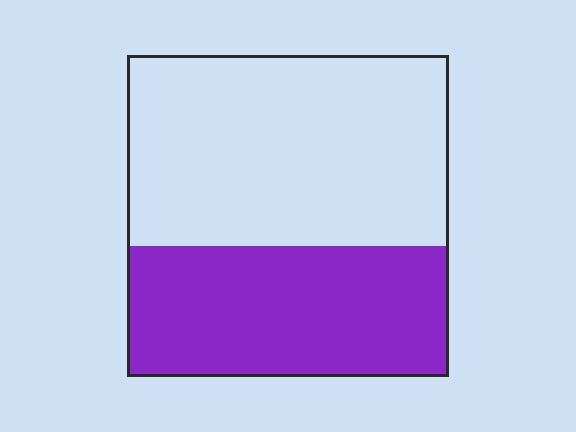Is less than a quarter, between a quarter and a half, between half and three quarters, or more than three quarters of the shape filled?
Between a quarter and a half.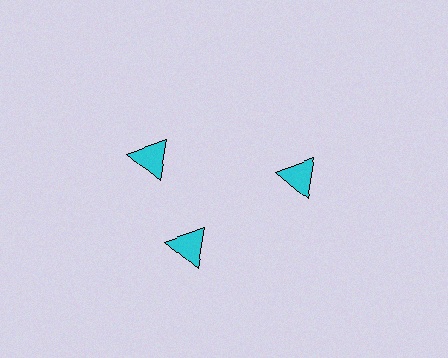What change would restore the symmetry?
The symmetry would be restored by rotating it back into even spacing with its neighbors so that all 3 triangles sit at equal angles and equal distance from the center.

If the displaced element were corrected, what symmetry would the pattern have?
It would have 3-fold rotational symmetry — the pattern would map onto itself every 120 degrees.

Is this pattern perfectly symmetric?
No. The 3 cyan triangles are arranged in a ring, but one element near the 11 o'clock position is rotated out of alignment along the ring, breaking the 3-fold rotational symmetry.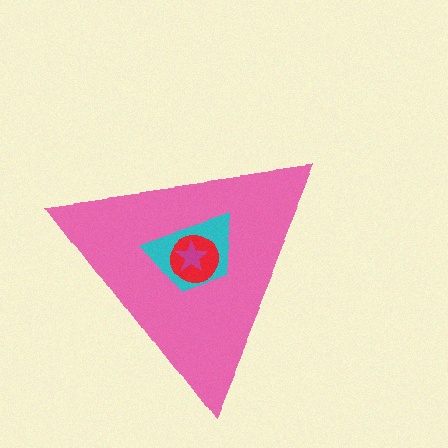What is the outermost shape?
The pink triangle.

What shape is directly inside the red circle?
The magenta star.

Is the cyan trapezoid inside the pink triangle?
Yes.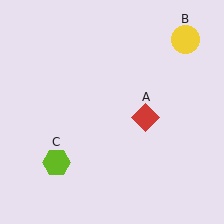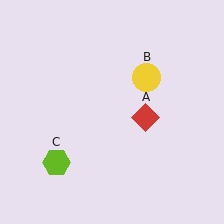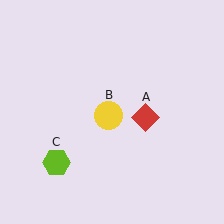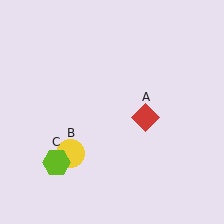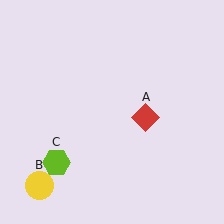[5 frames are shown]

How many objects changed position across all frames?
1 object changed position: yellow circle (object B).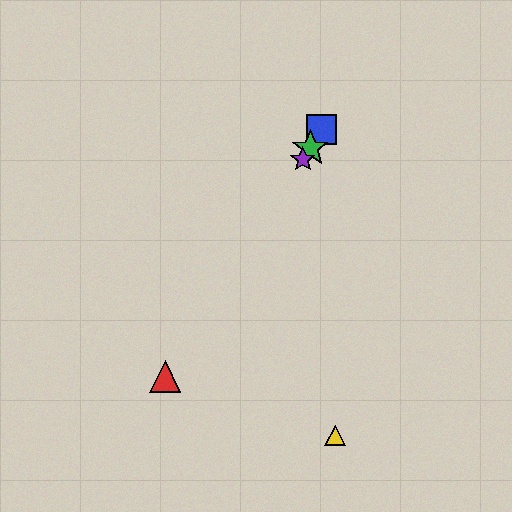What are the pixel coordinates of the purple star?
The purple star is at (303, 160).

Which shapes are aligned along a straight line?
The red triangle, the blue square, the green star, the purple star are aligned along a straight line.